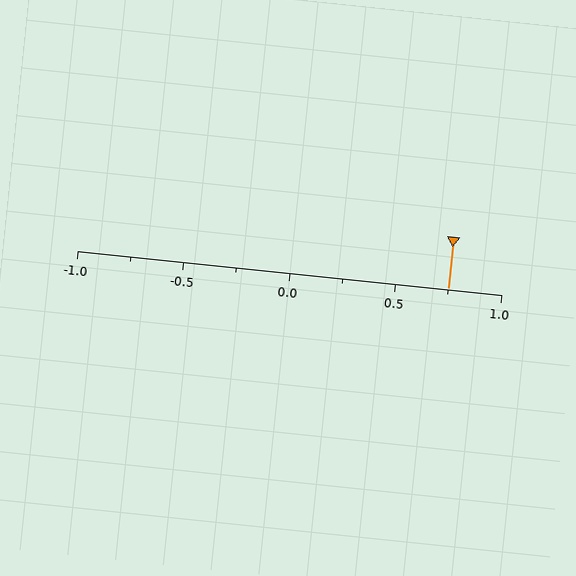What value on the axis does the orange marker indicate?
The marker indicates approximately 0.75.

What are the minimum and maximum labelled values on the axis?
The axis runs from -1.0 to 1.0.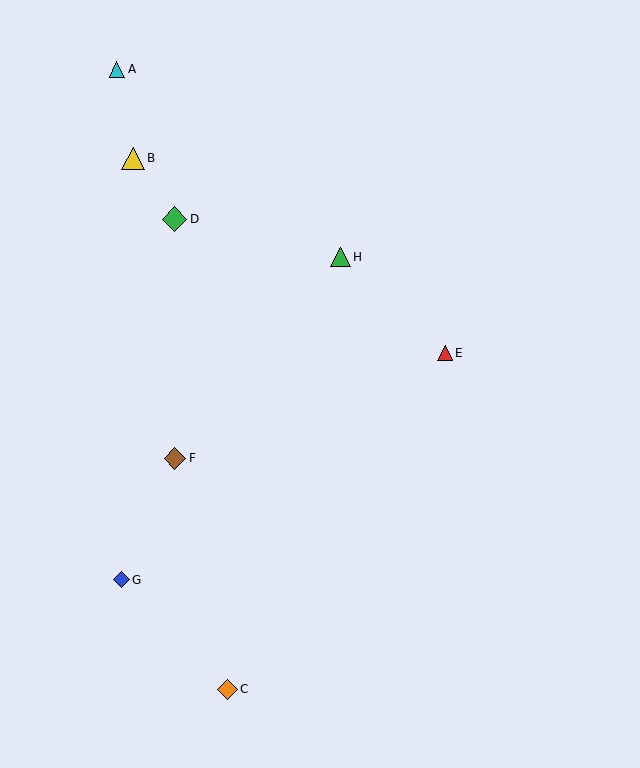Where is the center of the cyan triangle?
The center of the cyan triangle is at (117, 69).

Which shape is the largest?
The green diamond (labeled D) is the largest.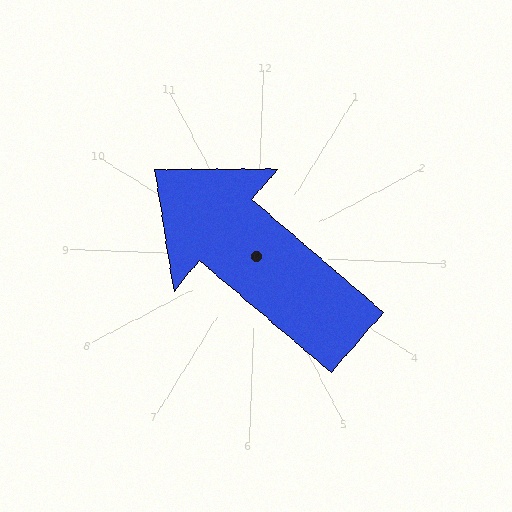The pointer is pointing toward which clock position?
Roughly 10 o'clock.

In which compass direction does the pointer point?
Northwest.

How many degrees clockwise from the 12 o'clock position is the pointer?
Approximately 308 degrees.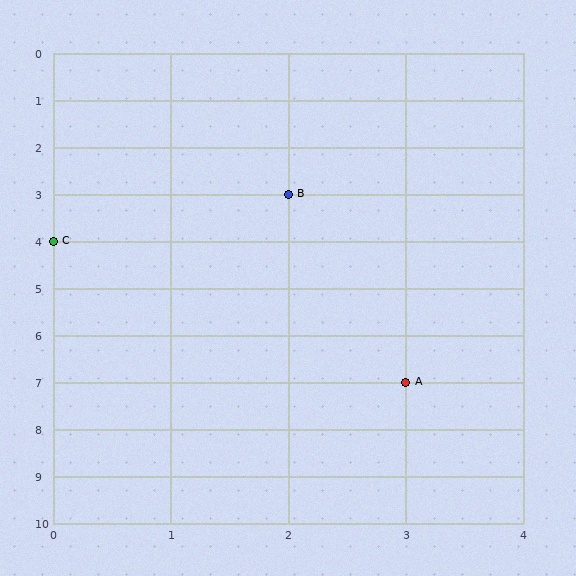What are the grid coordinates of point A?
Point A is at grid coordinates (3, 7).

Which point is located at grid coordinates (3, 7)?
Point A is at (3, 7).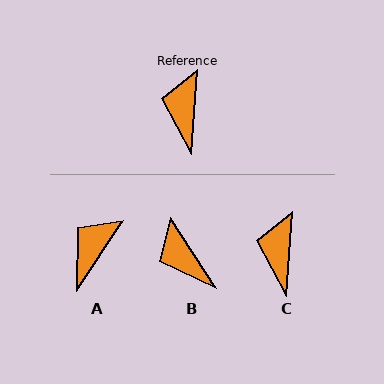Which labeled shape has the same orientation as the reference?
C.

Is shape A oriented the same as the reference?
No, it is off by about 29 degrees.